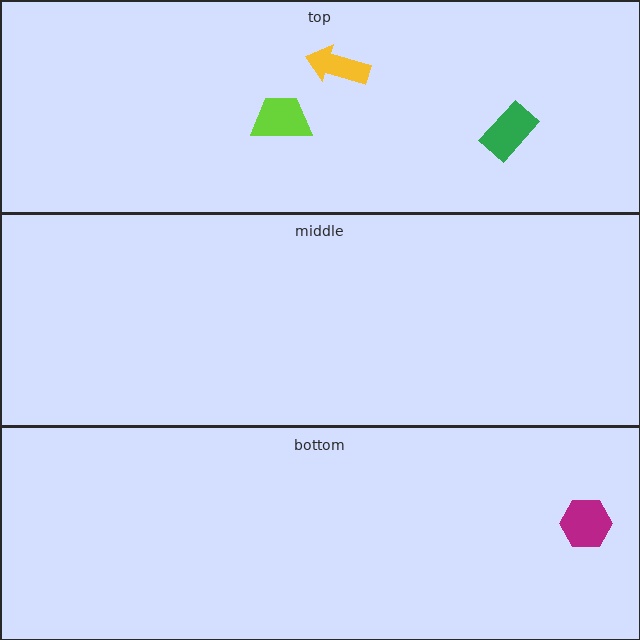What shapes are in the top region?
The lime trapezoid, the yellow arrow, the green rectangle.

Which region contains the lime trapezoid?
The top region.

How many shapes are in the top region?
3.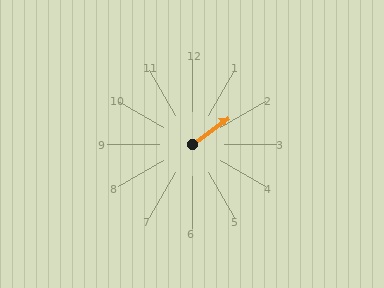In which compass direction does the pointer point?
Northeast.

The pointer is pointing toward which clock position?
Roughly 2 o'clock.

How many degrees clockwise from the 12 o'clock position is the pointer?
Approximately 54 degrees.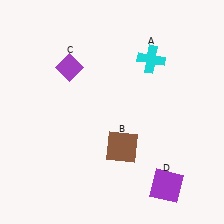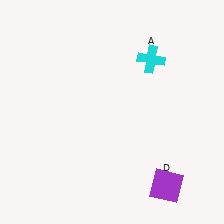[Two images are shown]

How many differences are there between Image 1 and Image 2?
There are 2 differences between the two images.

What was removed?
The purple diamond (C), the brown square (B) were removed in Image 2.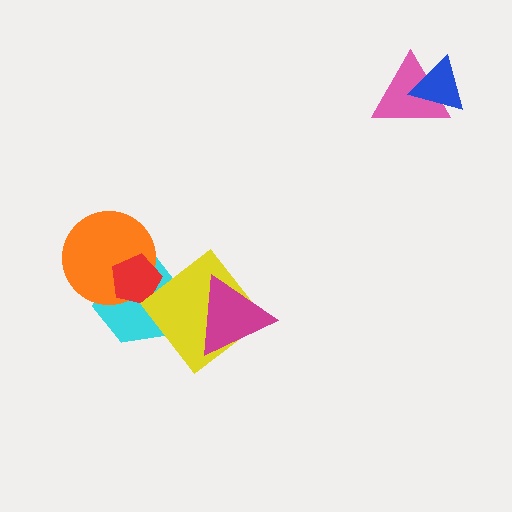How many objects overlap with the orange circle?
2 objects overlap with the orange circle.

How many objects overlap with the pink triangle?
1 object overlaps with the pink triangle.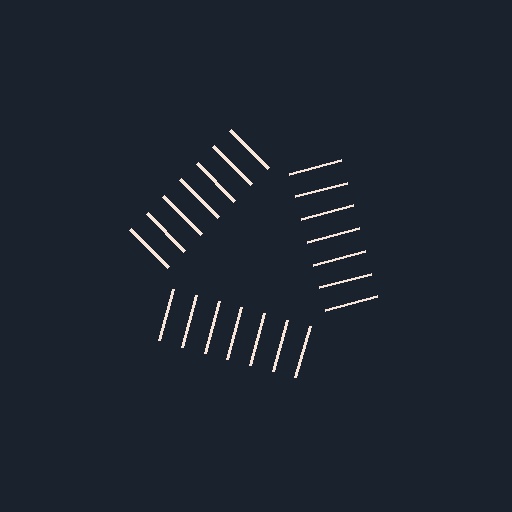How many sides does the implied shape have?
3 sides — the line-ends trace a triangle.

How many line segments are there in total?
21 — 7 along each of the 3 edges.